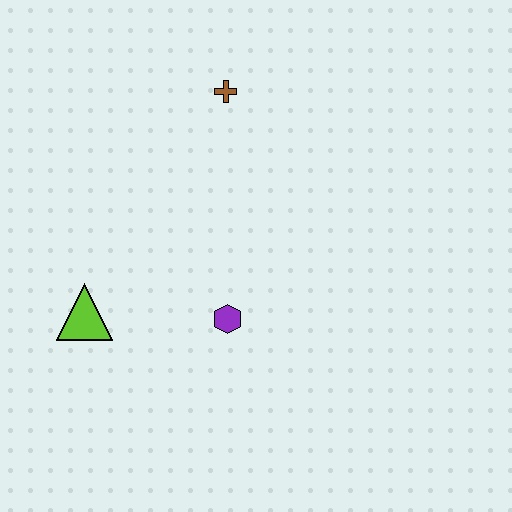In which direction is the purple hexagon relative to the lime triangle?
The purple hexagon is to the right of the lime triangle.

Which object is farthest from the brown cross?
The lime triangle is farthest from the brown cross.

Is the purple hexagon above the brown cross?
No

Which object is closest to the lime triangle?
The purple hexagon is closest to the lime triangle.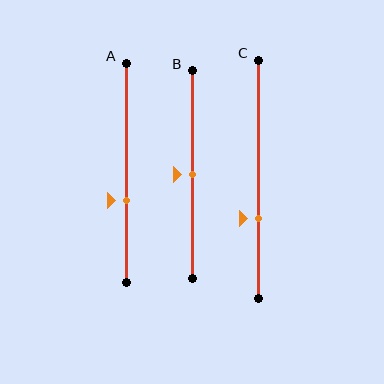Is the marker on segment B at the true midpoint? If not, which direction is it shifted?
Yes, the marker on segment B is at the true midpoint.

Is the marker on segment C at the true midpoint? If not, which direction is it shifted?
No, the marker on segment C is shifted downward by about 16% of the segment length.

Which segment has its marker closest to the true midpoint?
Segment B has its marker closest to the true midpoint.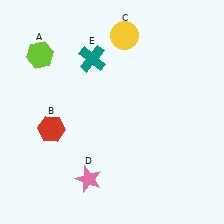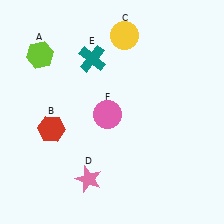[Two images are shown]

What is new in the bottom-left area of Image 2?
A pink circle (F) was added in the bottom-left area of Image 2.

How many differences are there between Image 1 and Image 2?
There is 1 difference between the two images.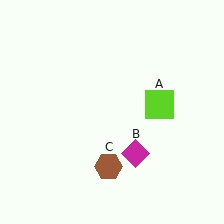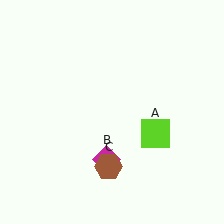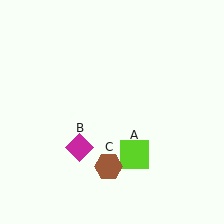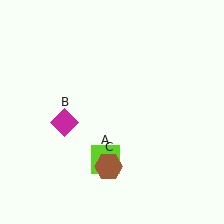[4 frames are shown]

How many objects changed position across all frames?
2 objects changed position: lime square (object A), magenta diamond (object B).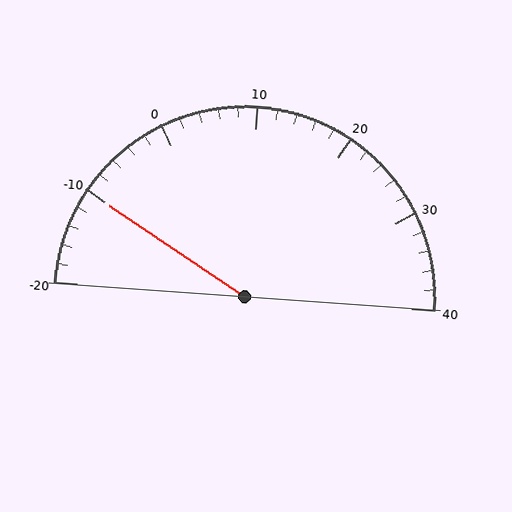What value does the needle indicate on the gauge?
The needle indicates approximately -10.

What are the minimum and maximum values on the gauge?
The gauge ranges from -20 to 40.